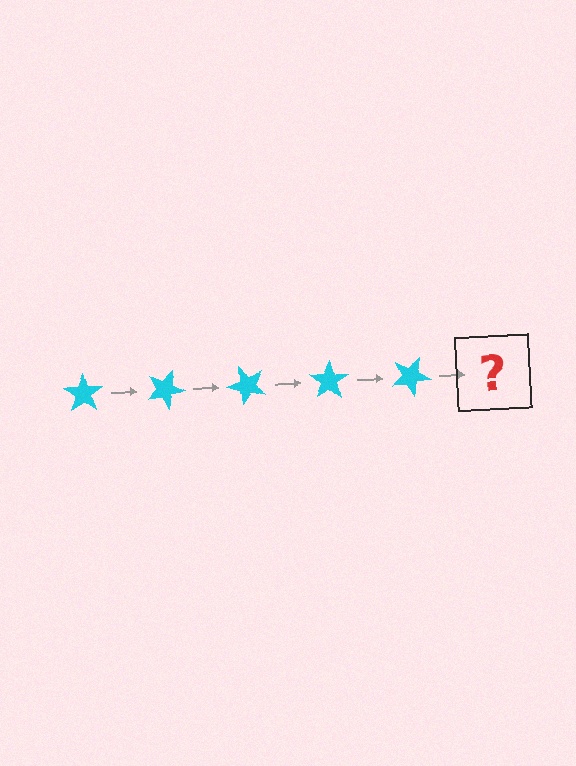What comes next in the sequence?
The next element should be a cyan star rotated 125 degrees.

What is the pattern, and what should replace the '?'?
The pattern is that the star rotates 25 degrees each step. The '?' should be a cyan star rotated 125 degrees.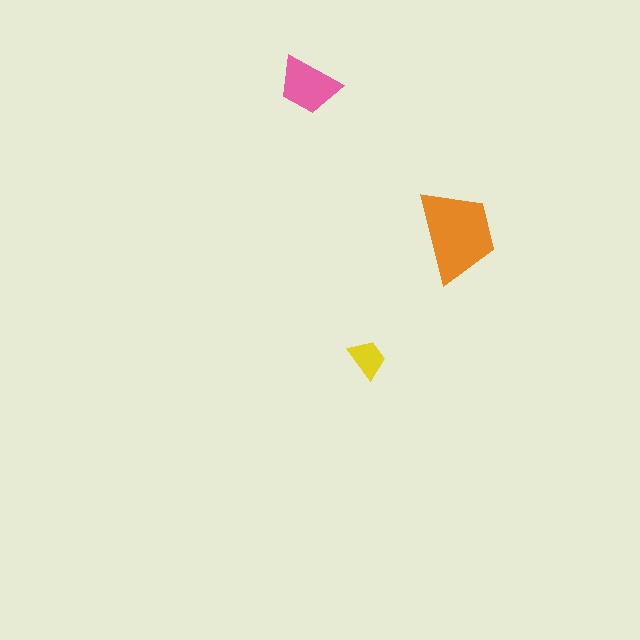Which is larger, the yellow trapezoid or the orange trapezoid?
The orange one.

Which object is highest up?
The pink trapezoid is topmost.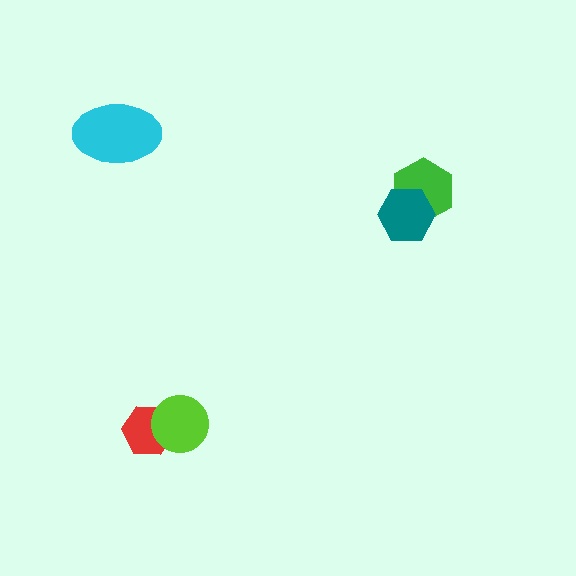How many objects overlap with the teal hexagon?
1 object overlaps with the teal hexagon.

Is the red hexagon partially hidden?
Yes, it is partially covered by another shape.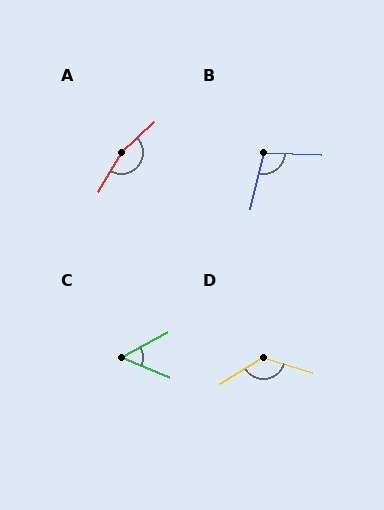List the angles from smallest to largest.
C (50°), B (101°), D (131°), A (163°).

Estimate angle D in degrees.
Approximately 131 degrees.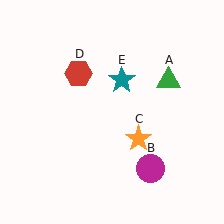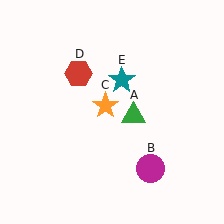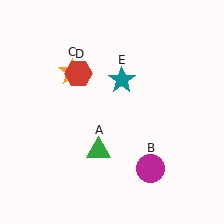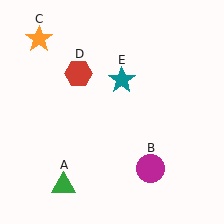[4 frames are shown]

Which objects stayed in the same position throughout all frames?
Magenta circle (object B) and red hexagon (object D) and teal star (object E) remained stationary.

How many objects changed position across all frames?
2 objects changed position: green triangle (object A), orange star (object C).